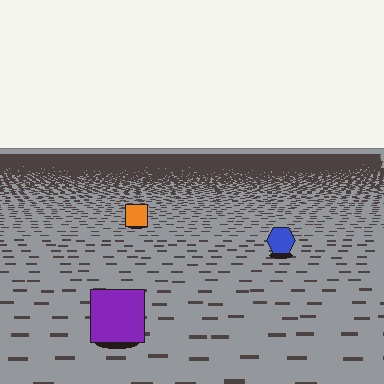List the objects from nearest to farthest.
From nearest to farthest: the purple square, the blue hexagon, the orange square.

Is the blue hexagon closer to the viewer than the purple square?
No. The purple square is closer — you can tell from the texture gradient: the ground texture is coarser near it.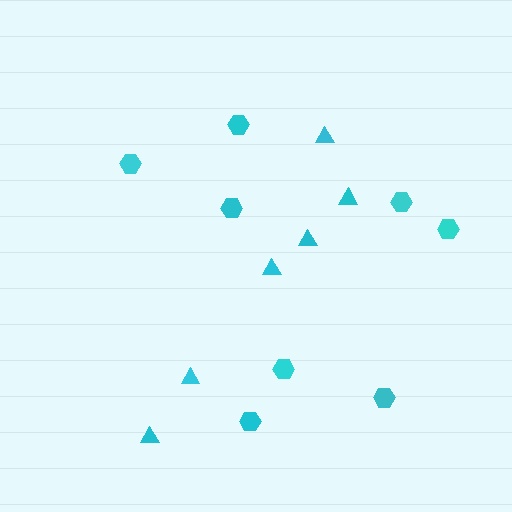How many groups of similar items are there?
There are 2 groups: one group of triangles (6) and one group of hexagons (8).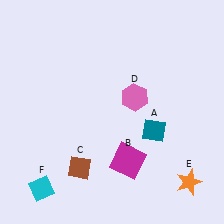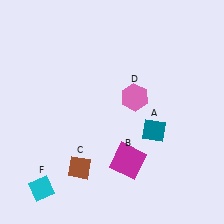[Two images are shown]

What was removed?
The orange star (E) was removed in Image 2.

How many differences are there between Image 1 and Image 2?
There is 1 difference between the two images.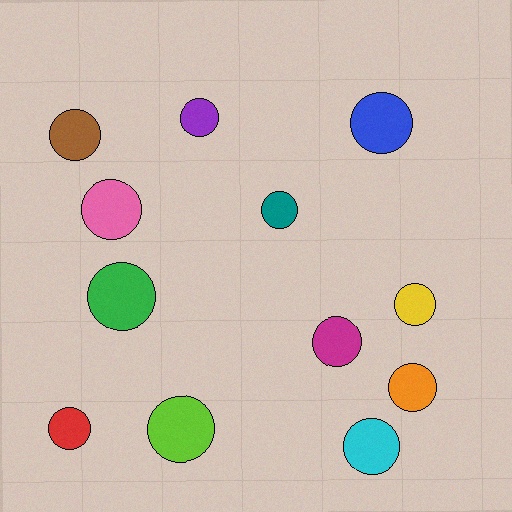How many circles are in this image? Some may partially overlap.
There are 12 circles.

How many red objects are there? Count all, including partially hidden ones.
There is 1 red object.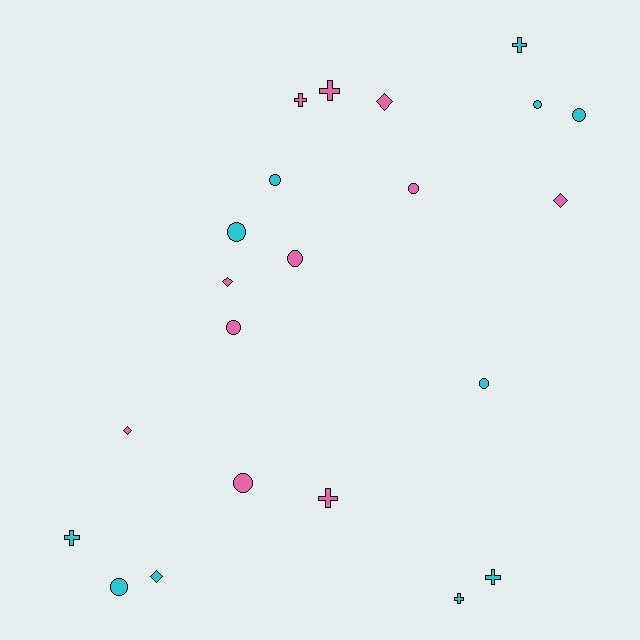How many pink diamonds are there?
There are 4 pink diamonds.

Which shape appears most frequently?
Circle, with 10 objects.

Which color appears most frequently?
Cyan, with 11 objects.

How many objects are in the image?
There are 22 objects.